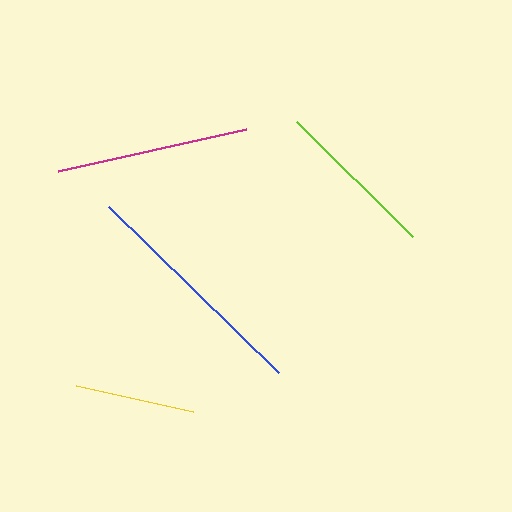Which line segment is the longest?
The blue line is the longest at approximately 238 pixels.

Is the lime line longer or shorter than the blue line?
The blue line is longer than the lime line.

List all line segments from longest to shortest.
From longest to shortest: blue, magenta, lime, yellow.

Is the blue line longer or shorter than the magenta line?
The blue line is longer than the magenta line.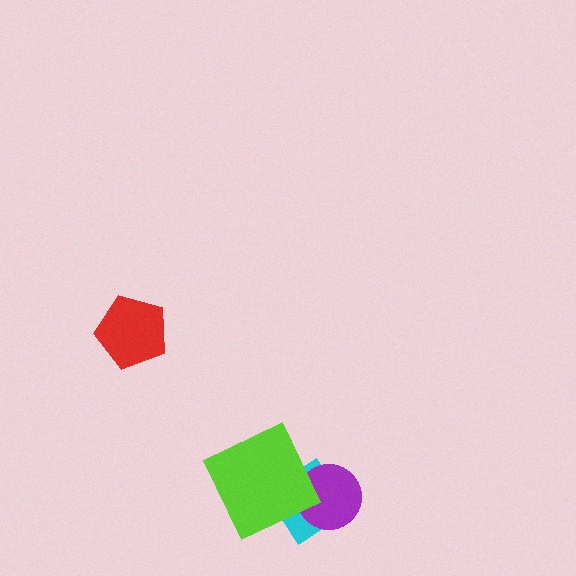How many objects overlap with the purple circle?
1 object overlaps with the purple circle.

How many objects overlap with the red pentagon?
0 objects overlap with the red pentagon.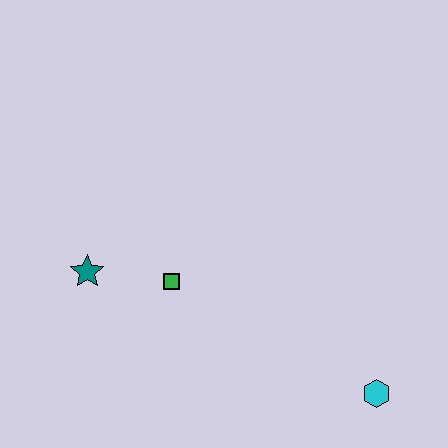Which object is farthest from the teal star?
The cyan hexagon is farthest from the teal star.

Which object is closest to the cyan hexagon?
The green square is closest to the cyan hexagon.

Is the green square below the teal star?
Yes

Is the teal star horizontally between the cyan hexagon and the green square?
No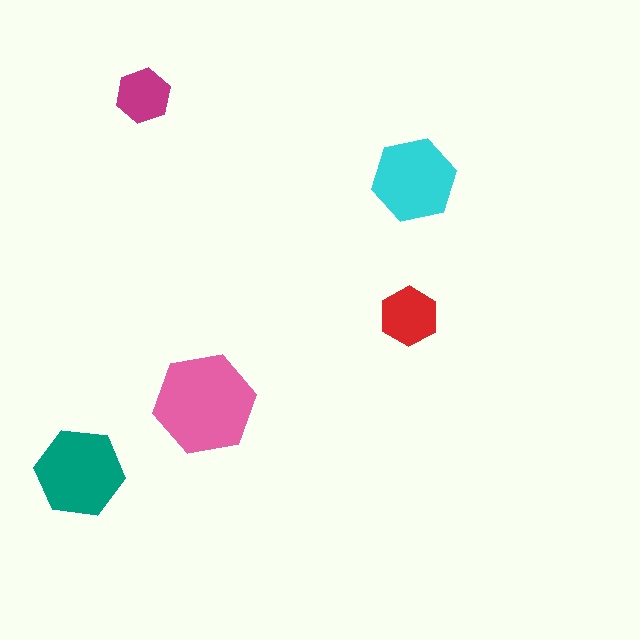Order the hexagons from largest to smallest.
the pink one, the teal one, the cyan one, the red one, the magenta one.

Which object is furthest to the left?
The teal hexagon is leftmost.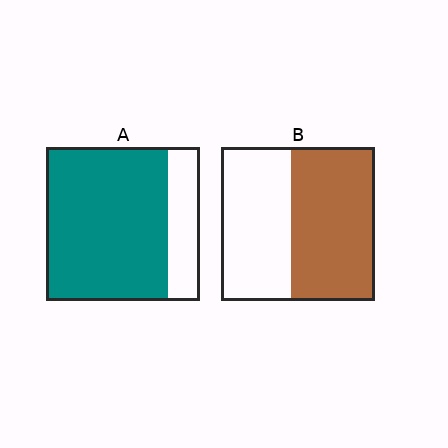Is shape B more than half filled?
Yes.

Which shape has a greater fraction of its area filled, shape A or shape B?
Shape A.